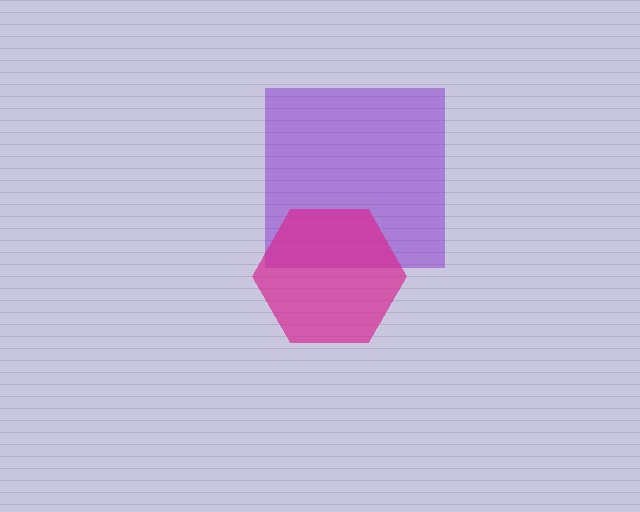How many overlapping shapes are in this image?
There are 2 overlapping shapes in the image.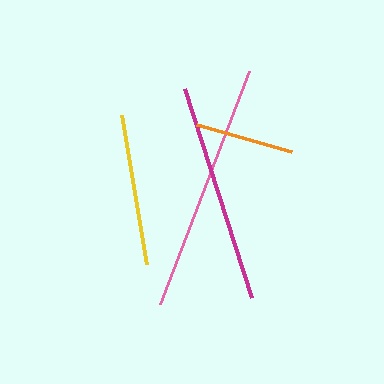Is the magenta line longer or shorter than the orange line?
The magenta line is longer than the orange line.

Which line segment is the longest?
The pink line is the longest at approximately 249 pixels.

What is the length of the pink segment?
The pink segment is approximately 249 pixels long.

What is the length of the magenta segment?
The magenta segment is approximately 219 pixels long.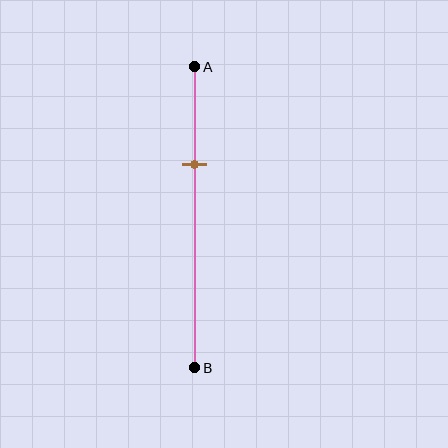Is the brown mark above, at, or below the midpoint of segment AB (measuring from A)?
The brown mark is above the midpoint of segment AB.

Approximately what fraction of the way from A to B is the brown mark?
The brown mark is approximately 35% of the way from A to B.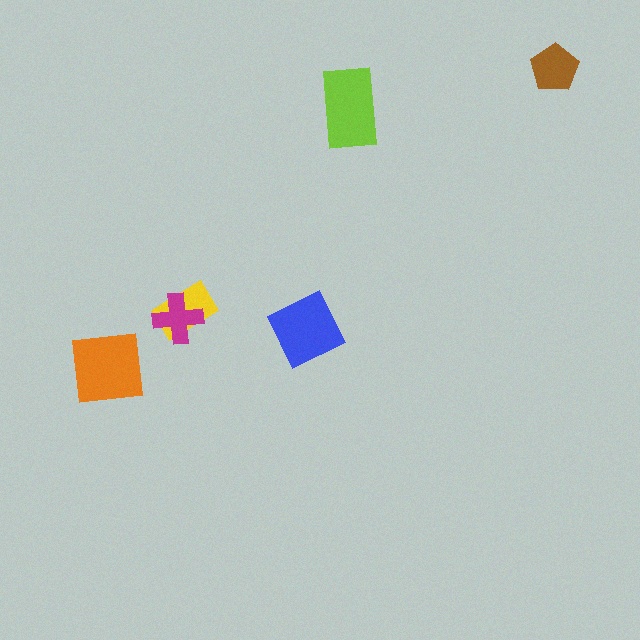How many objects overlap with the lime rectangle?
0 objects overlap with the lime rectangle.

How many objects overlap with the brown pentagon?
0 objects overlap with the brown pentagon.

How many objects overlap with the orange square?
0 objects overlap with the orange square.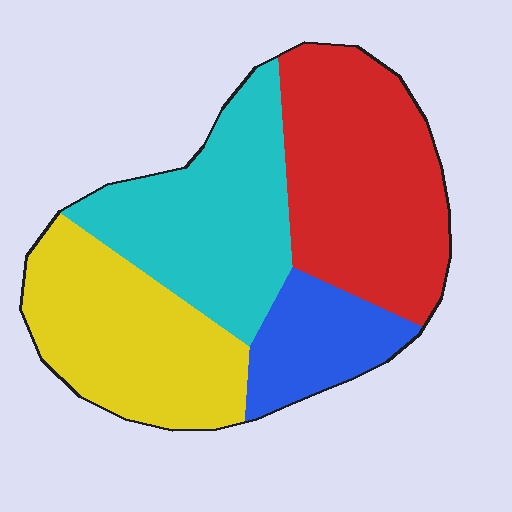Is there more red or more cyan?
Red.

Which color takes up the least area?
Blue, at roughly 15%.